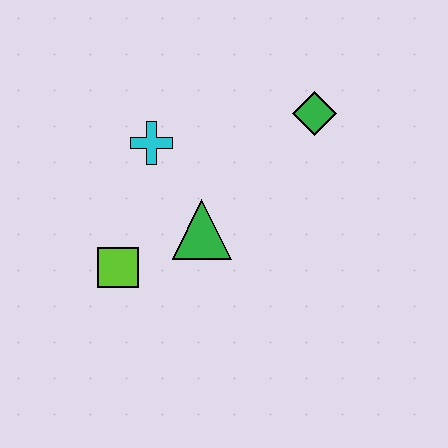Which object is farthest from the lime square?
The green diamond is farthest from the lime square.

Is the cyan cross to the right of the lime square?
Yes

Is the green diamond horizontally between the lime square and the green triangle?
No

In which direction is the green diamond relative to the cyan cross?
The green diamond is to the right of the cyan cross.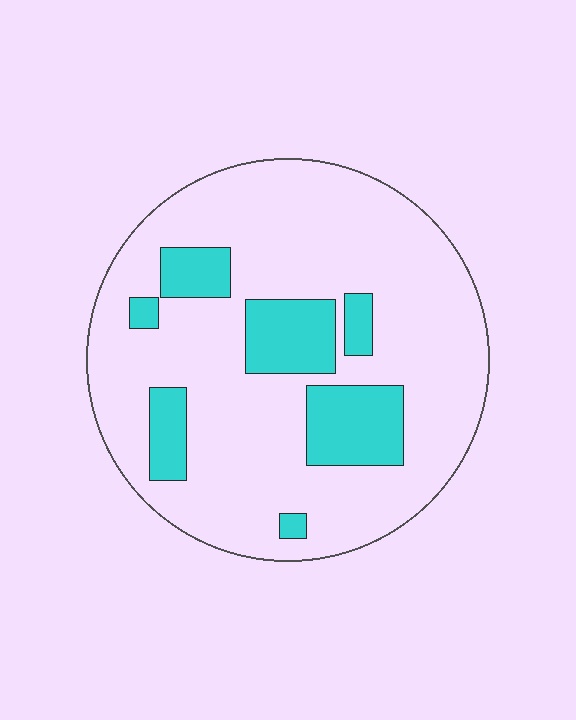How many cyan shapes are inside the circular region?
7.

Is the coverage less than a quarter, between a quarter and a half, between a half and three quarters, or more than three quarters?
Less than a quarter.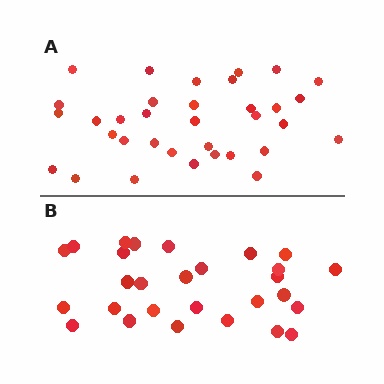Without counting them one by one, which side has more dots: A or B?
Region A (the top region) has more dots.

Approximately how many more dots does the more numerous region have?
Region A has about 6 more dots than region B.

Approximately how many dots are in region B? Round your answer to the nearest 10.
About 30 dots. (The exact count is 28, which rounds to 30.)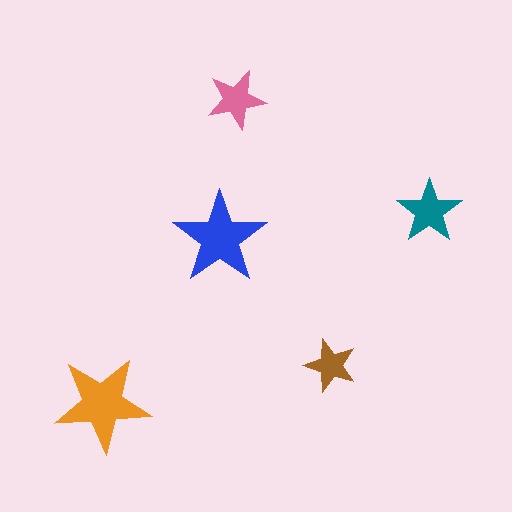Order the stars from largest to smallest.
the orange one, the blue one, the teal one, the pink one, the brown one.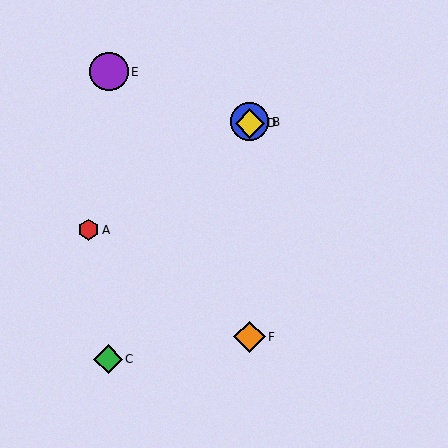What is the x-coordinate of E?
Object E is at x≈109.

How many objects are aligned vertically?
3 objects (B, D, F) are aligned vertically.